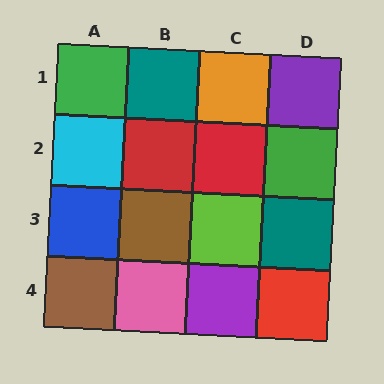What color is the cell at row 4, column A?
Brown.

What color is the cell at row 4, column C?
Purple.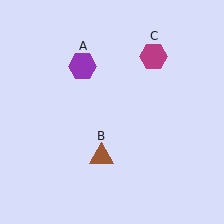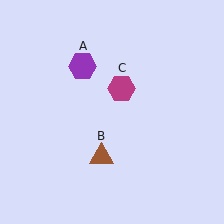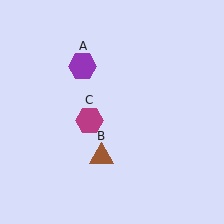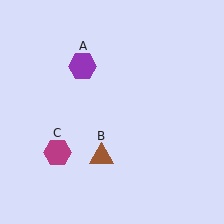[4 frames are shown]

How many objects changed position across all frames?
1 object changed position: magenta hexagon (object C).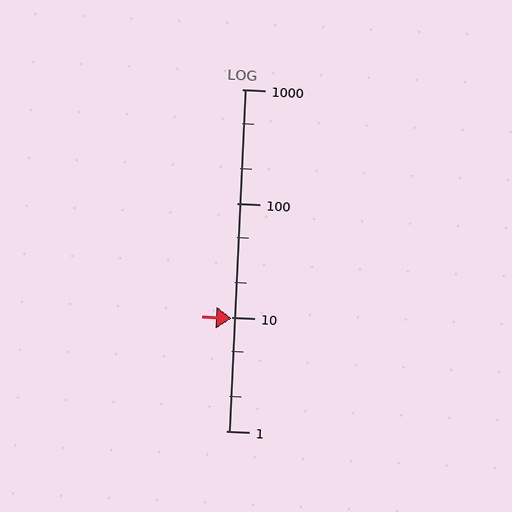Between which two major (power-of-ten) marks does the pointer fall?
The pointer is between 1 and 10.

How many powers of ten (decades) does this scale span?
The scale spans 3 decades, from 1 to 1000.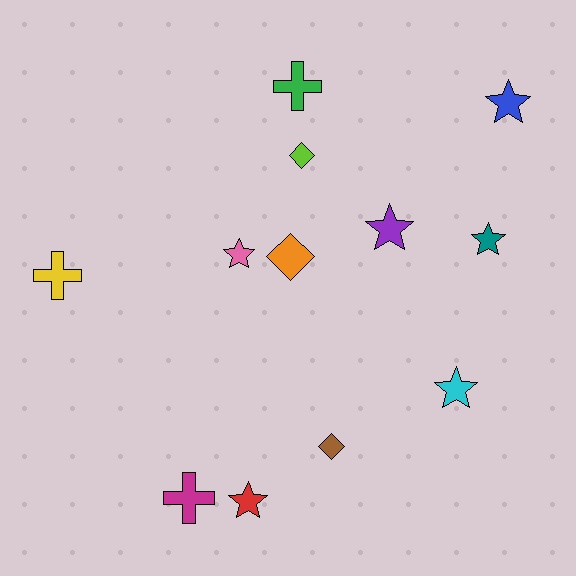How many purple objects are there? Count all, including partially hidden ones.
There is 1 purple object.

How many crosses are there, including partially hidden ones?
There are 3 crosses.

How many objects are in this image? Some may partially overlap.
There are 12 objects.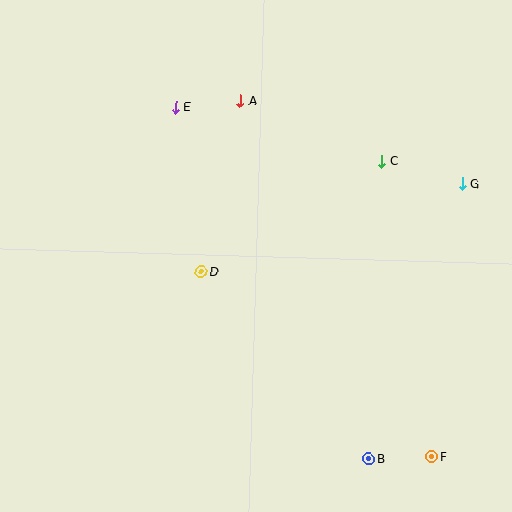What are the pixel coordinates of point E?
Point E is at (176, 107).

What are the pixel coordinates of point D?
Point D is at (201, 271).